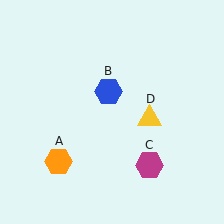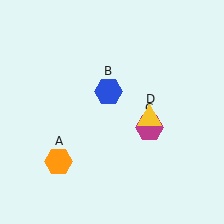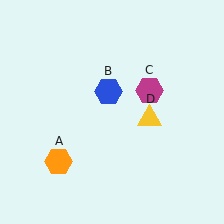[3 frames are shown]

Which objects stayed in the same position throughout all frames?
Orange hexagon (object A) and blue hexagon (object B) and yellow triangle (object D) remained stationary.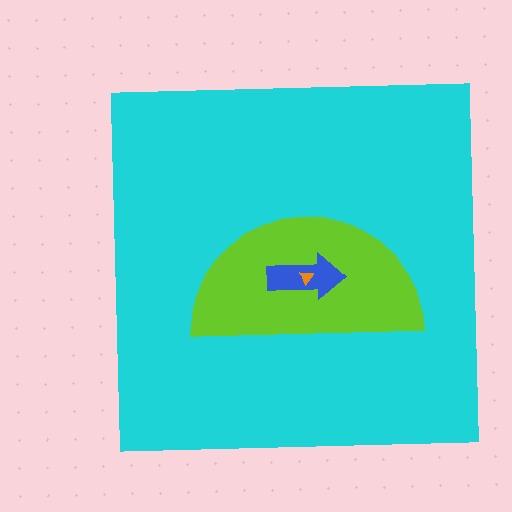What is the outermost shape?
The cyan square.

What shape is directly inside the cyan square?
The lime semicircle.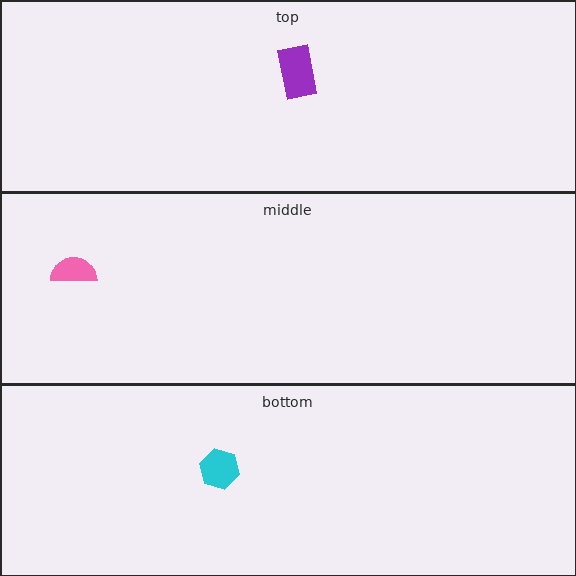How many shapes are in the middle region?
1.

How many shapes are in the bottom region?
1.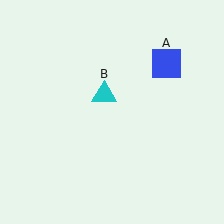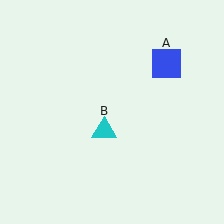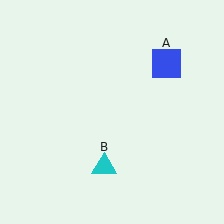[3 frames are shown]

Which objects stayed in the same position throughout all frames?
Blue square (object A) remained stationary.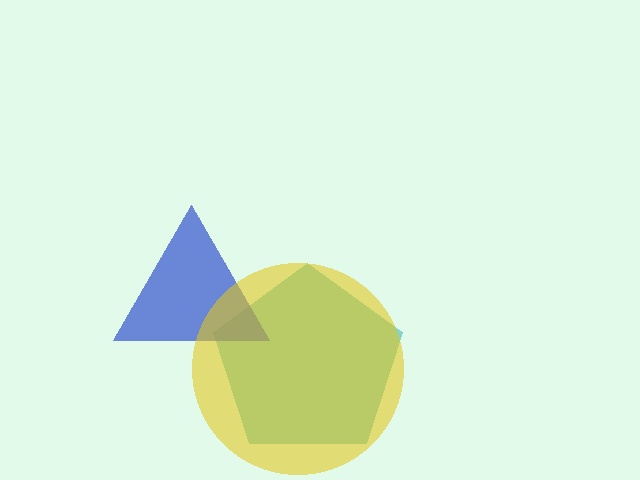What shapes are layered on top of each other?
The layered shapes are: a teal pentagon, a blue triangle, a yellow circle.